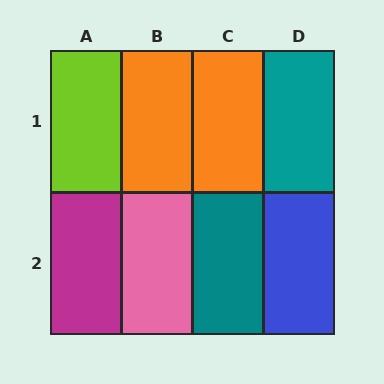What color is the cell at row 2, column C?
Teal.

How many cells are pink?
1 cell is pink.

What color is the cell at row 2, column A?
Magenta.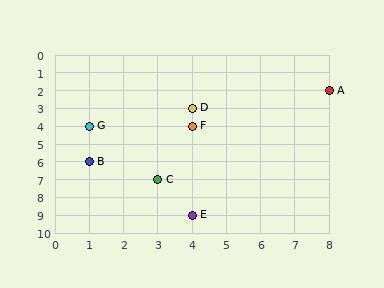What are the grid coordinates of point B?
Point B is at grid coordinates (1, 6).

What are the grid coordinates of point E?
Point E is at grid coordinates (4, 9).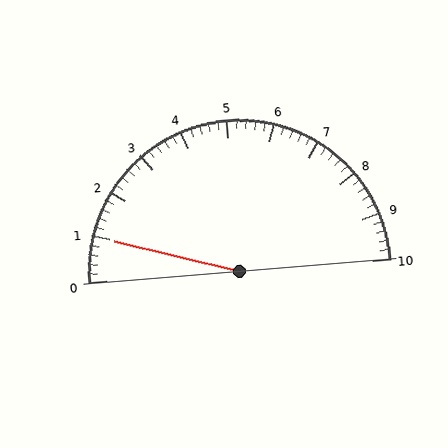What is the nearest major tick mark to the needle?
The nearest major tick mark is 1.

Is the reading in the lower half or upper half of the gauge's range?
The reading is in the lower half of the range (0 to 10).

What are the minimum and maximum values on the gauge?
The gauge ranges from 0 to 10.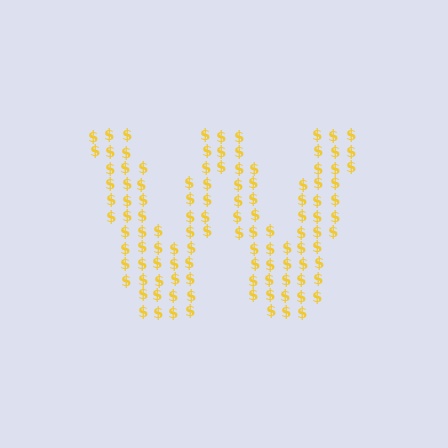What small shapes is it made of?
It is made of small dollar signs.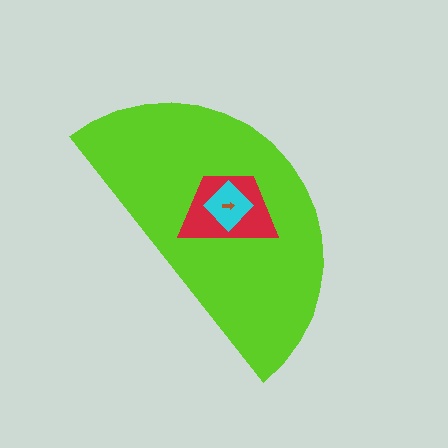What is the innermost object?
The brown arrow.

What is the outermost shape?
The lime semicircle.